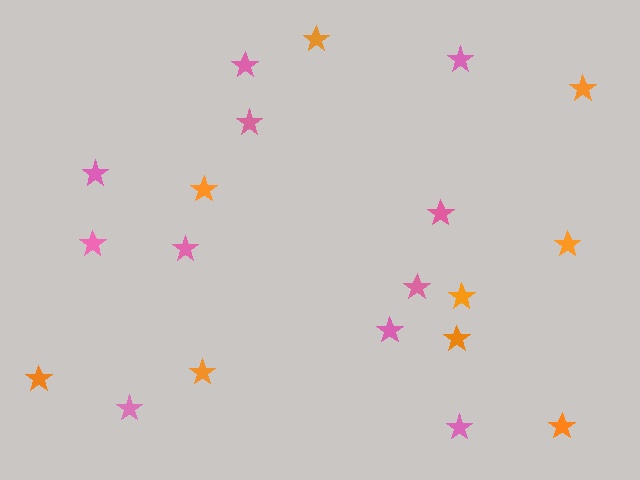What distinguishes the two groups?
There are 2 groups: one group of pink stars (11) and one group of orange stars (9).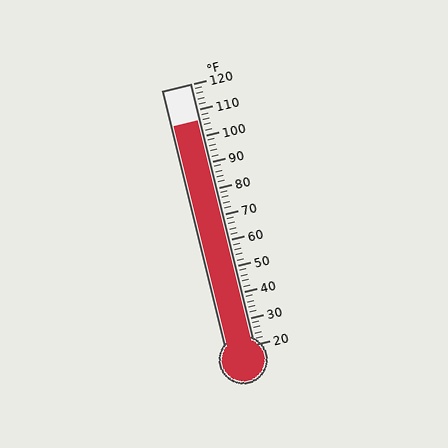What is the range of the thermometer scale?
The thermometer scale ranges from 20°F to 120°F.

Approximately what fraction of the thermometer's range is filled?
The thermometer is filled to approximately 85% of its range.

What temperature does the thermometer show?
The thermometer shows approximately 106°F.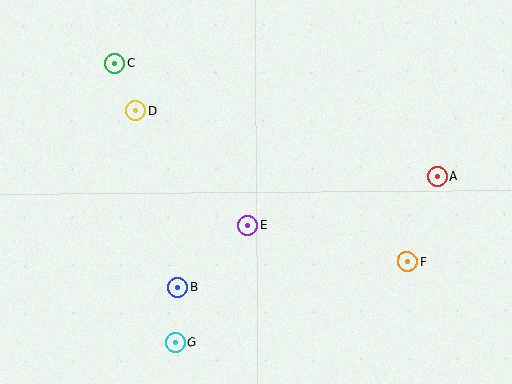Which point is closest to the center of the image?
Point E at (248, 225) is closest to the center.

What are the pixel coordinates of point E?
Point E is at (248, 225).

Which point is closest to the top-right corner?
Point A is closest to the top-right corner.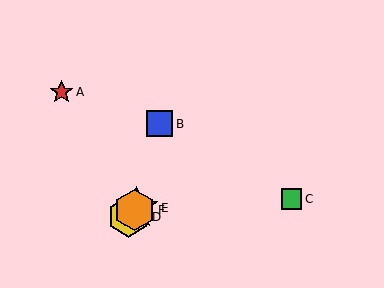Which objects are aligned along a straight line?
Objects D, E, F are aligned along a straight line.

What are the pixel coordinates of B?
Object B is at (160, 124).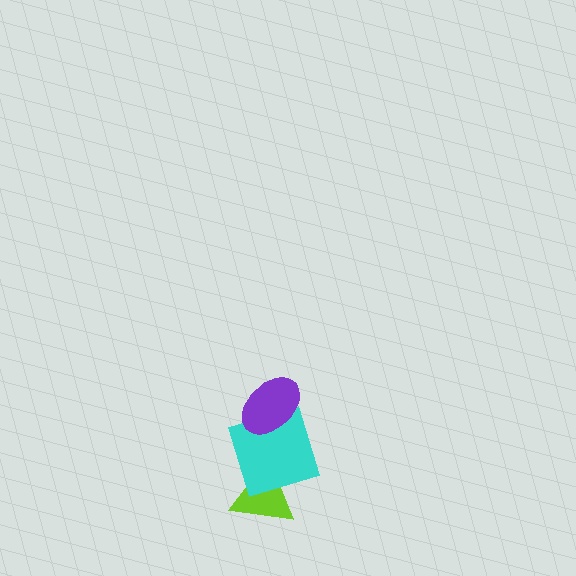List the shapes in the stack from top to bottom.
From top to bottom: the purple ellipse, the cyan square, the lime triangle.